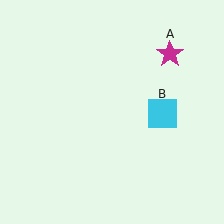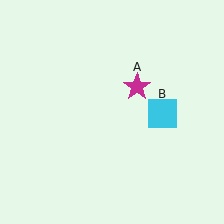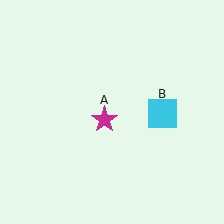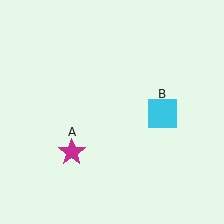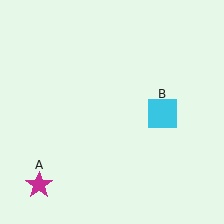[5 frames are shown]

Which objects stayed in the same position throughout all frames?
Cyan square (object B) remained stationary.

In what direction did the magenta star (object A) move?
The magenta star (object A) moved down and to the left.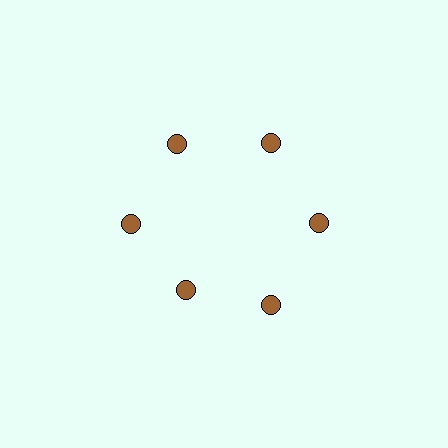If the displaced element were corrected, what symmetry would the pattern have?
It would have 6-fold rotational symmetry — the pattern would map onto itself every 60 degrees.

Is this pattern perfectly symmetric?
No. The 6 brown circles are arranged in a ring, but one element near the 7 o'clock position is pulled inward toward the center, breaking the 6-fold rotational symmetry.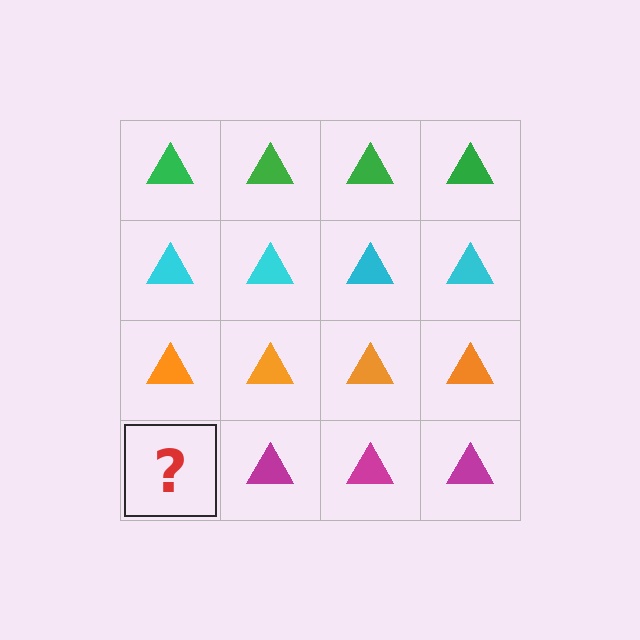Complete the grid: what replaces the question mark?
The question mark should be replaced with a magenta triangle.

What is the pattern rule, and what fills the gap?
The rule is that each row has a consistent color. The gap should be filled with a magenta triangle.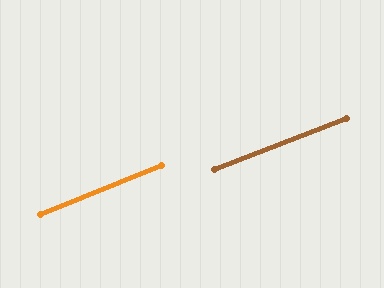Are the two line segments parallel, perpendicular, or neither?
Parallel — their directions differ by only 0.9°.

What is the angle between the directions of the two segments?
Approximately 1 degree.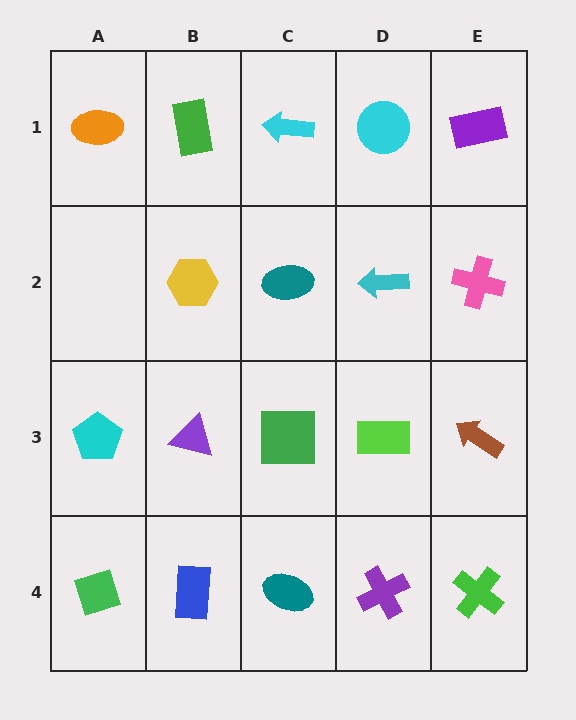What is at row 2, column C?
A teal ellipse.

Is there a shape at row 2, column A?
No, that cell is empty.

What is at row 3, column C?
A green square.